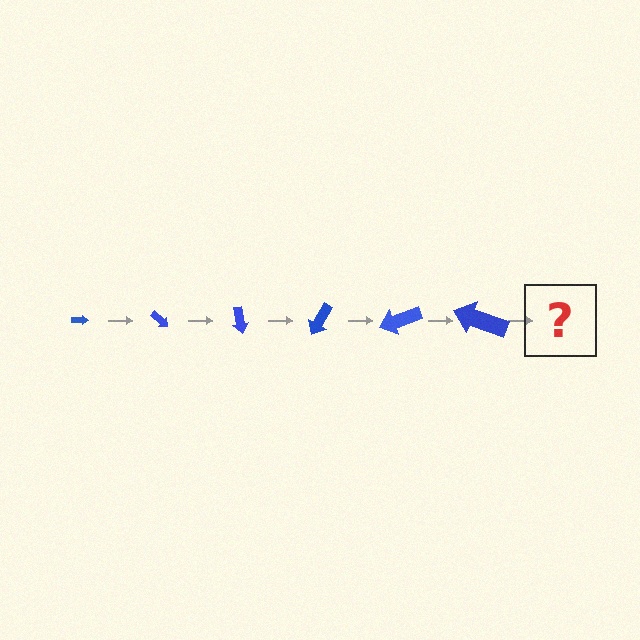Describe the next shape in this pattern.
It should be an arrow, larger than the previous one and rotated 240 degrees from the start.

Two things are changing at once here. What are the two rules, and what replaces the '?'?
The two rules are that the arrow grows larger each step and it rotates 40 degrees each step. The '?' should be an arrow, larger than the previous one and rotated 240 degrees from the start.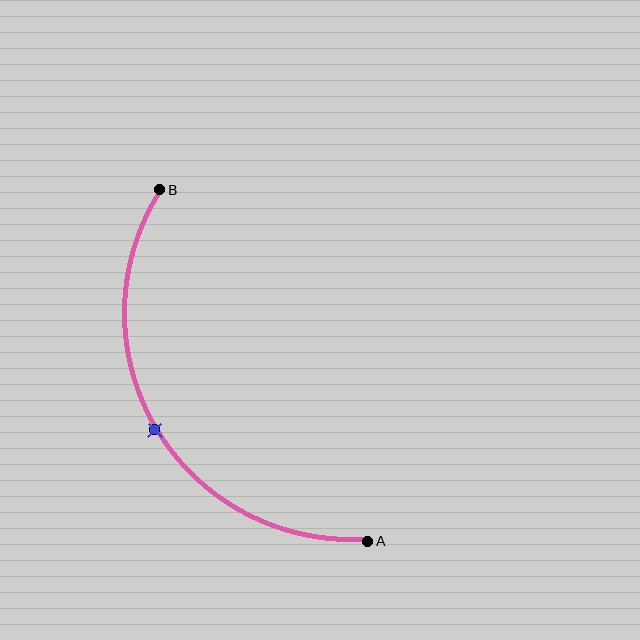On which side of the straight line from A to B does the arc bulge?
The arc bulges to the left of the straight line connecting A and B.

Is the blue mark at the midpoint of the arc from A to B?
Yes. The blue mark lies on the arc at equal arc-length from both A and B — it is the arc midpoint.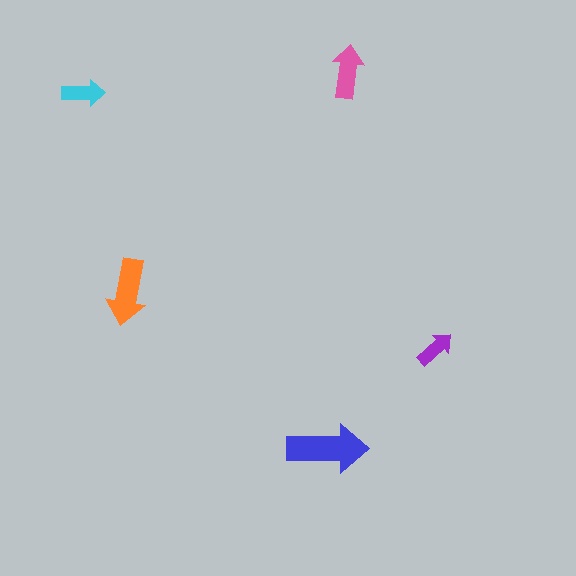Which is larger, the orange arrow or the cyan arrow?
The orange one.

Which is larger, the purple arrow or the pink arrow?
The pink one.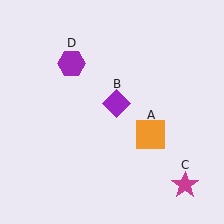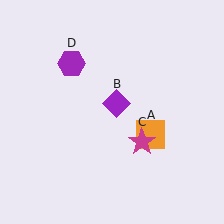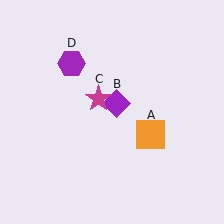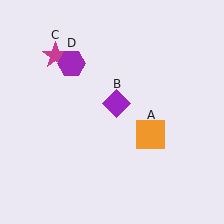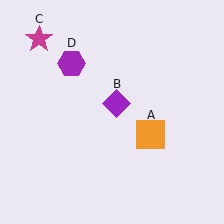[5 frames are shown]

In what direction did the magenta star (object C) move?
The magenta star (object C) moved up and to the left.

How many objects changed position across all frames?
1 object changed position: magenta star (object C).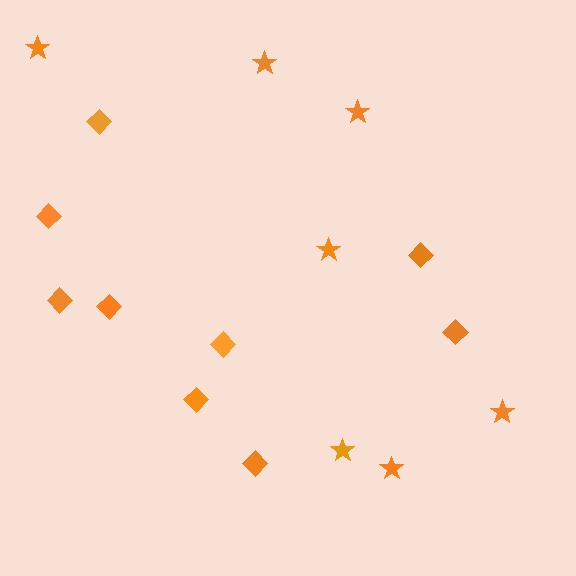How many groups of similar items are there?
There are 2 groups: one group of stars (7) and one group of diamonds (9).